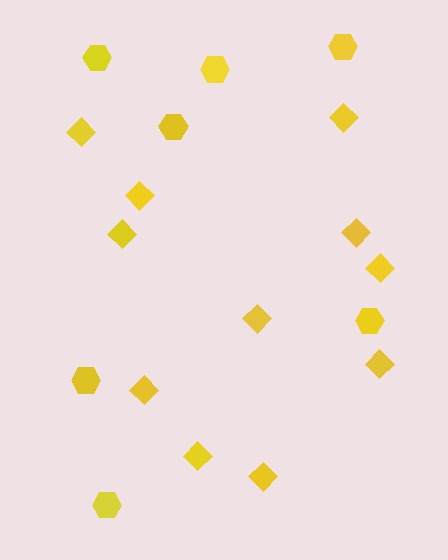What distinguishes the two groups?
There are 2 groups: one group of hexagons (7) and one group of diamonds (11).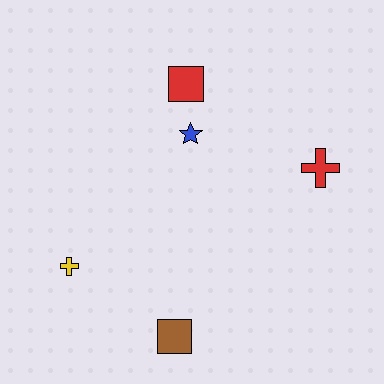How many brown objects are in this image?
There is 1 brown object.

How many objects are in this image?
There are 5 objects.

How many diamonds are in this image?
There are no diamonds.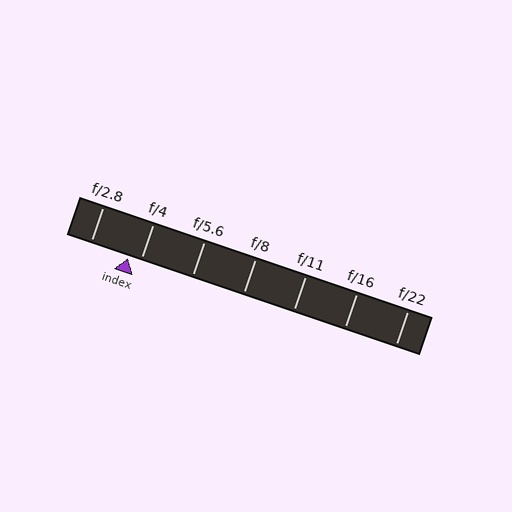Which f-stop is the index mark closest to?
The index mark is closest to f/4.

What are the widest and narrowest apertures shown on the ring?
The widest aperture shown is f/2.8 and the narrowest is f/22.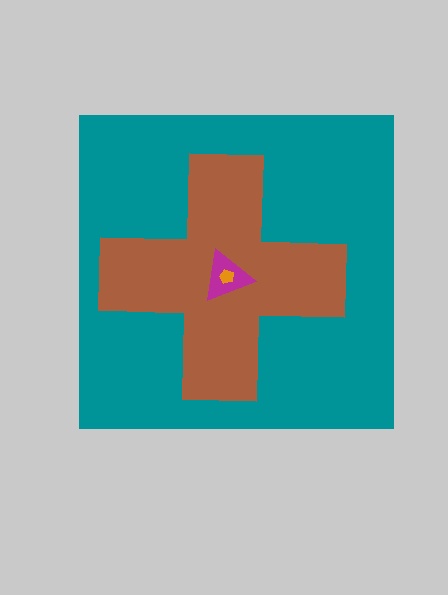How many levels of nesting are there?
4.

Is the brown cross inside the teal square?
Yes.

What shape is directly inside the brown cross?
The magenta triangle.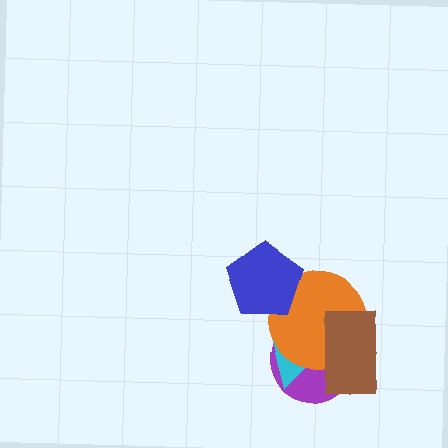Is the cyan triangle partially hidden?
Yes, it is partially covered by another shape.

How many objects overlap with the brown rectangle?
3 objects overlap with the brown rectangle.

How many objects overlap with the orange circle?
4 objects overlap with the orange circle.